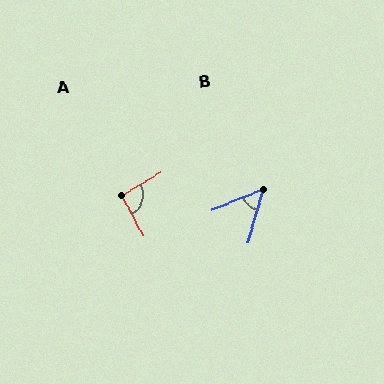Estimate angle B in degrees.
Approximately 52 degrees.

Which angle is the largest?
A, at approximately 92 degrees.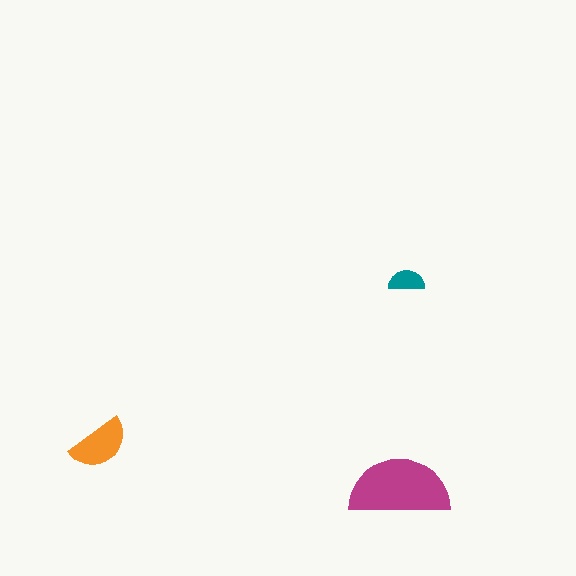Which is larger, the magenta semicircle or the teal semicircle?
The magenta one.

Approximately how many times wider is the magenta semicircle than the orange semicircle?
About 1.5 times wider.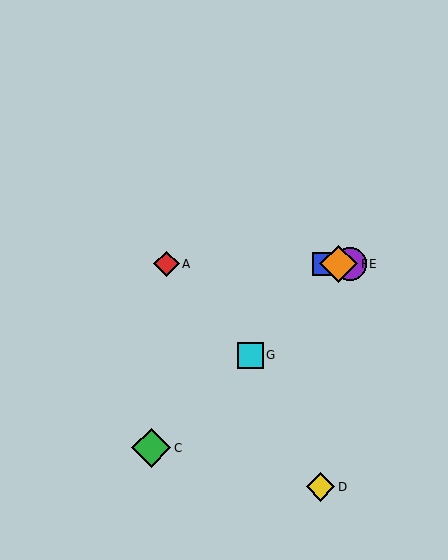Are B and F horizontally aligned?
Yes, both are at y≈264.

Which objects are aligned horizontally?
Objects A, B, E, F are aligned horizontally.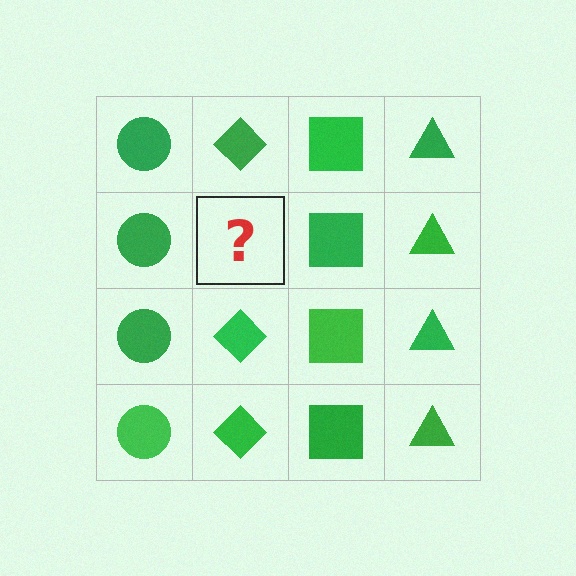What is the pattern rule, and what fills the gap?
The rule is that each column has a consistent shape. The gap should be filled with a green diamond.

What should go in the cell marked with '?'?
The missing cell should contain a green diamond.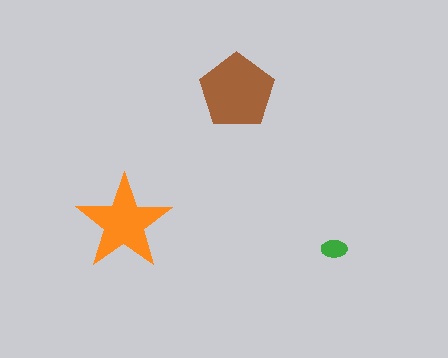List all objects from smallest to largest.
The green ellipse, the orange star, the brown pentagon.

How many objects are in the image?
There are 3 objects in the image.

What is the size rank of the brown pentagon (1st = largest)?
1st.